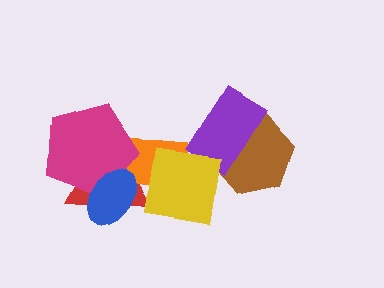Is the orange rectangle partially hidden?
Yes, it is partially covered by another shape.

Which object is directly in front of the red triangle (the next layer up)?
The orange rectangle is directly in front of the red triangle.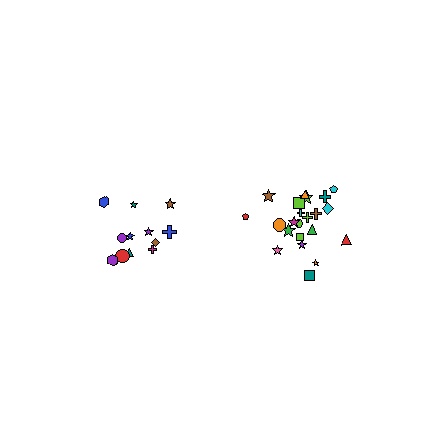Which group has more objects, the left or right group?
The right group.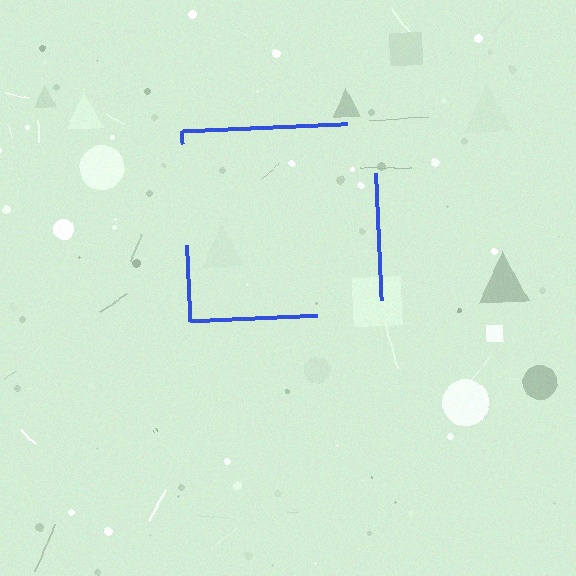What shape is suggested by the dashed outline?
The dashed outline suggests a square.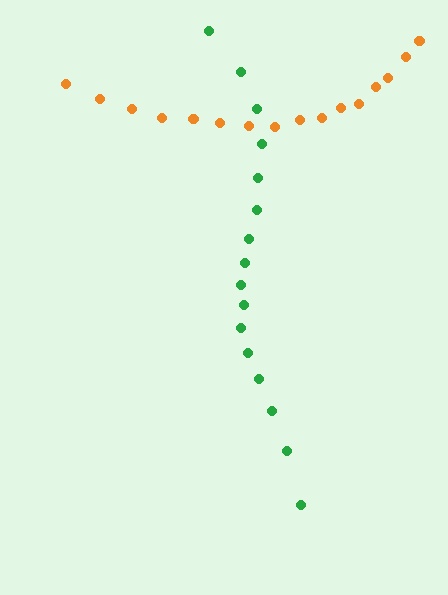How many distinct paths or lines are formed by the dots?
There are 2 distinct paths.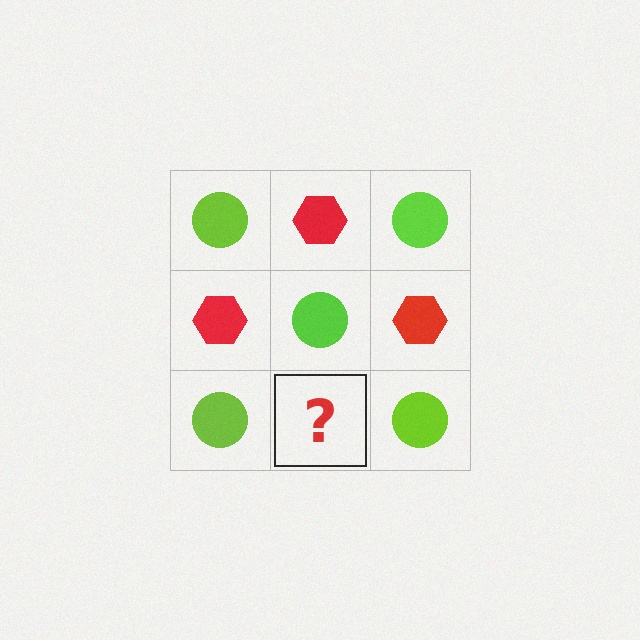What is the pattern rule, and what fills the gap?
The rule is that it alternates lime circle and red hexagon in a checkerboard pattern. The gap should be filled with a red hexagon.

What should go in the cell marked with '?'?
The missing cell should contain a red hexagon.